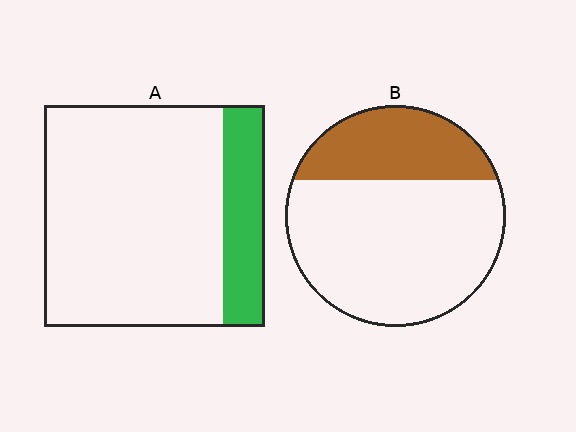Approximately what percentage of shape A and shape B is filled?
A is approximately 20% and B is approximately 30%.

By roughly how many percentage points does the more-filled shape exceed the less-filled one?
By roughly 10 percentage points (B over A).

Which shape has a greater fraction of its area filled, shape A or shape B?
Shape B.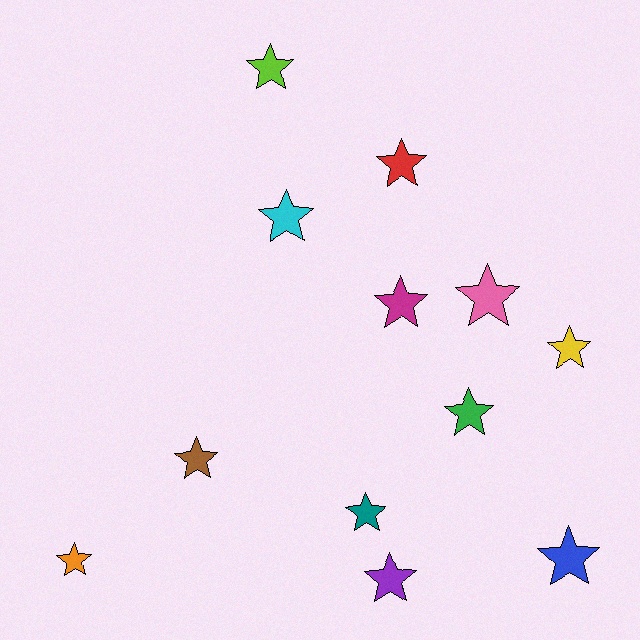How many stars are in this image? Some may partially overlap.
There are 12 stars.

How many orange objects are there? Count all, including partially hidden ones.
There is 1 orange object.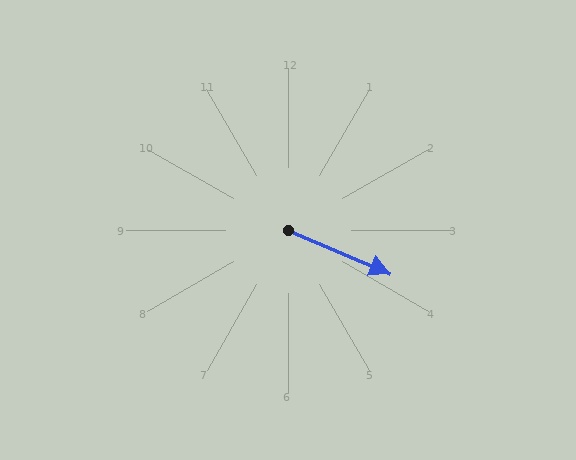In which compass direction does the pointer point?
Southeast.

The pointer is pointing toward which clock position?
Roughly 4 o'clock.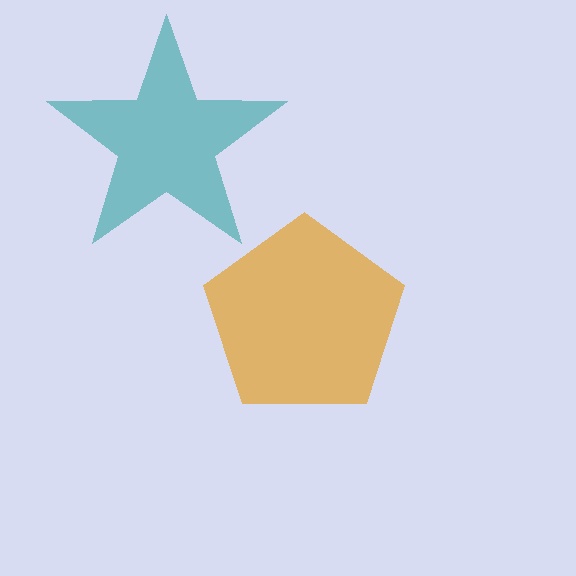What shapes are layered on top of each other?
The layered shapes are: a teal star, an orange pentagon.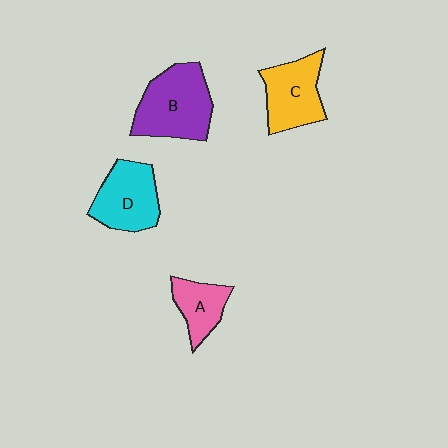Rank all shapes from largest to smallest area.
From largest to smallest: B (purple), D (cyan), C (yellow), A (pink).